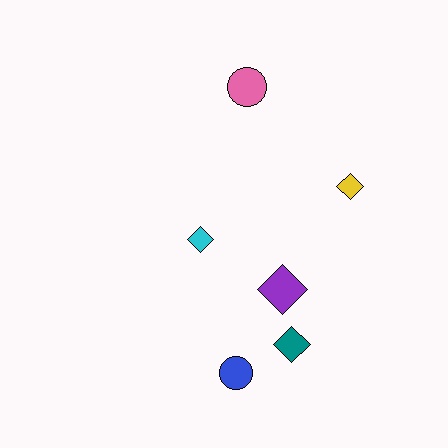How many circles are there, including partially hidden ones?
There are 2 circles.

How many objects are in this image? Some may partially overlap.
There are 6 objects.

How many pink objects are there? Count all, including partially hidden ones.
There is 1 pink object.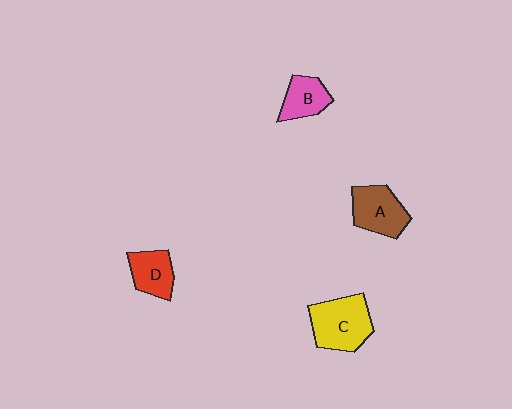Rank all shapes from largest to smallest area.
From largest to smallest: C (yellow), A (brown), D (red), B (pink).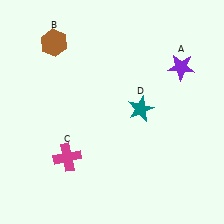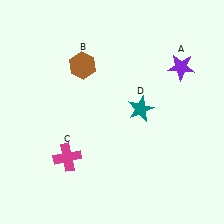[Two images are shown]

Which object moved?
The brown hexagon (B) moved right.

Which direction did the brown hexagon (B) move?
The brown hexagon (B) moved right.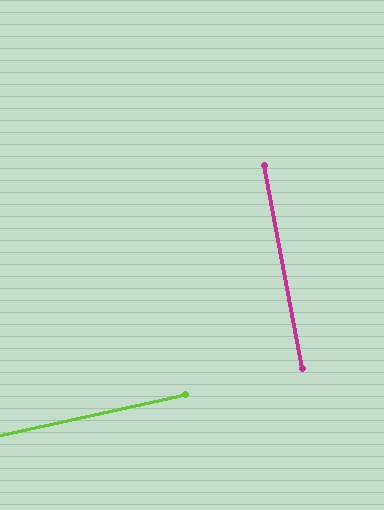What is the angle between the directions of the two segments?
Approximately 88 degrees.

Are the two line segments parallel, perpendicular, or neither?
Perpendicular — they meet at approximately 88°.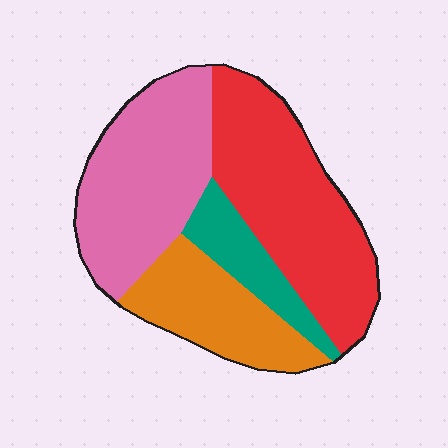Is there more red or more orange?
Red.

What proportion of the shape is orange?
Orange takes up about one fifth (1/5) of the shape.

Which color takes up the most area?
Red, at roughly 35%.